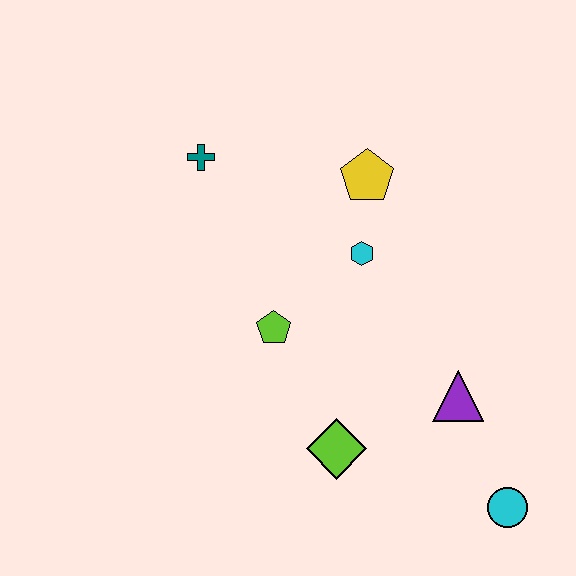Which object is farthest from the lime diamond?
The teal cross is farthest from the lime diamond.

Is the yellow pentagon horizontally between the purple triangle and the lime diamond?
Yes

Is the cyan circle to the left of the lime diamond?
No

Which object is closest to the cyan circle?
The purple triangle is closest to the cyan circle.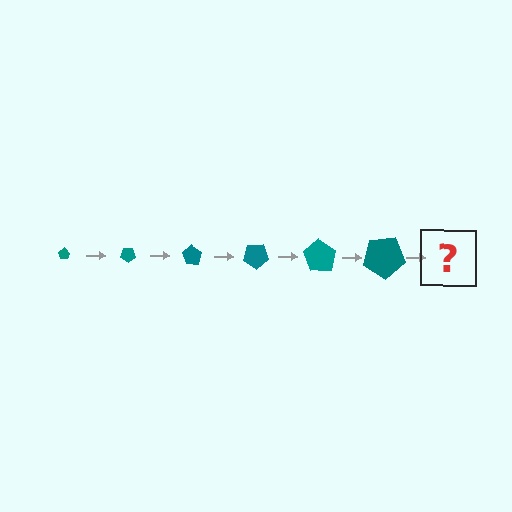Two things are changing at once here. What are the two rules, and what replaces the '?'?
The two rules are that the pentagon grows larger each step and it rotates 35 degrees each step. The '?' should be a pentagon, larger than the previous one and rotated 210 degrees from the start.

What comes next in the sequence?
The next element should be a pentagon, larger than the previous one and rotated 210 degrees from the start.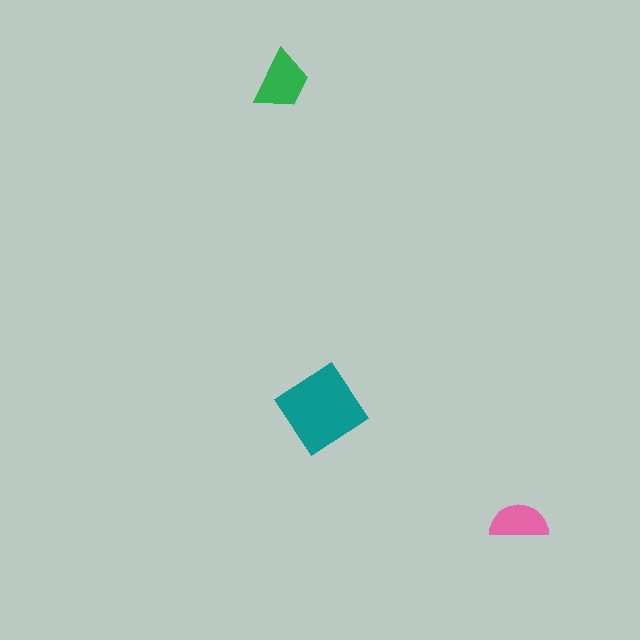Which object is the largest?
The teal diamond.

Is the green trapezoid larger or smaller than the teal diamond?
Smaller.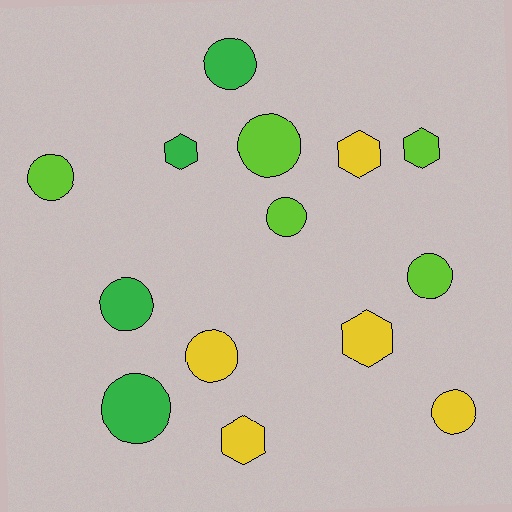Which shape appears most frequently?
Circle, with 9 objects.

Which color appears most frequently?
Yellow, with 5 objects.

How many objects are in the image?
There are 14 objects.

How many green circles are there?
There are 3 green circles.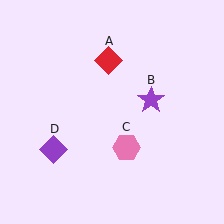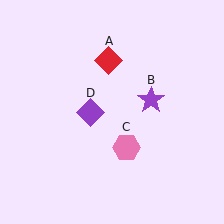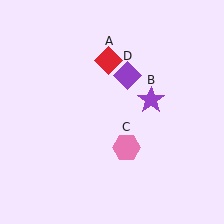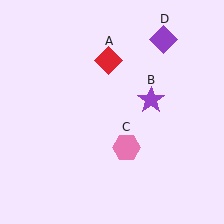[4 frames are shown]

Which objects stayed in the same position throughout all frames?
Red diamond (object A) and purple star (object B) and pink hexagon (object C) remained stationary.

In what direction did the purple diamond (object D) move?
The purple diamond (object D) moved up and to the right.